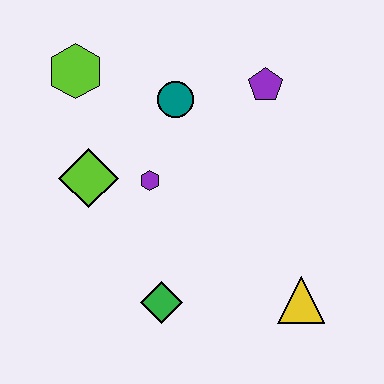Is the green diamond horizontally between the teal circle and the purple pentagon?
No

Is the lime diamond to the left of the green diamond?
Yes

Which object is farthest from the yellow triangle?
The lime hexagon is farthest from the yellow triangle.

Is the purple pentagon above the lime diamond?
Yes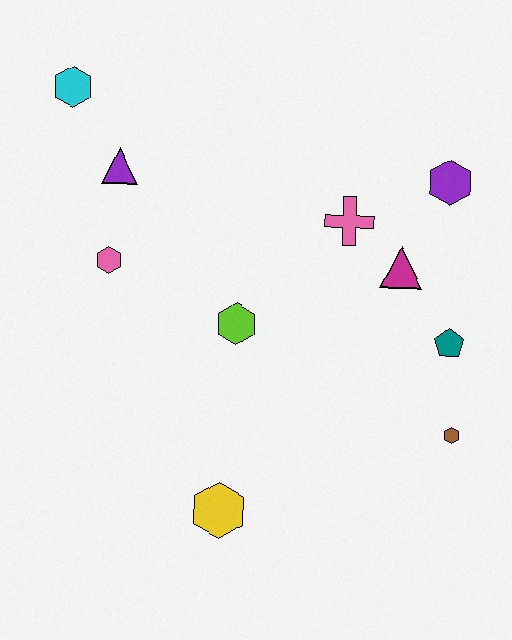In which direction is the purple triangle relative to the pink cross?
The purple triangle is to the left of the pink cross.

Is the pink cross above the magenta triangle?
Yes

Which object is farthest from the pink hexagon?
The brown hexagon is farthest from the pink hexagon.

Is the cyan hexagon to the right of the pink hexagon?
No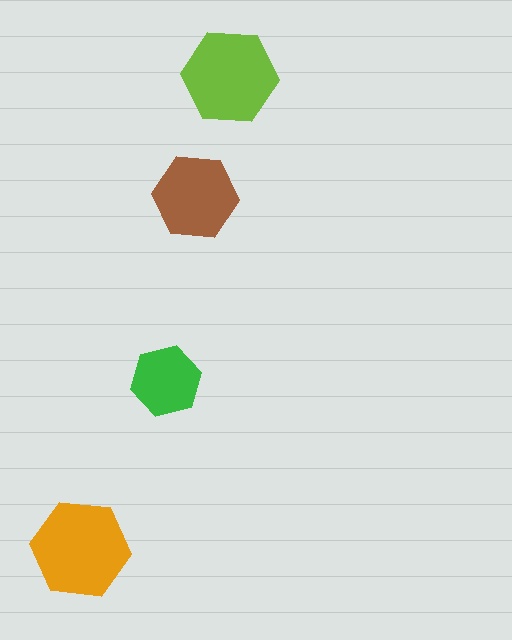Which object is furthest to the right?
The lime hexagon is rightmost.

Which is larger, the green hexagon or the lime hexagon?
The lime one.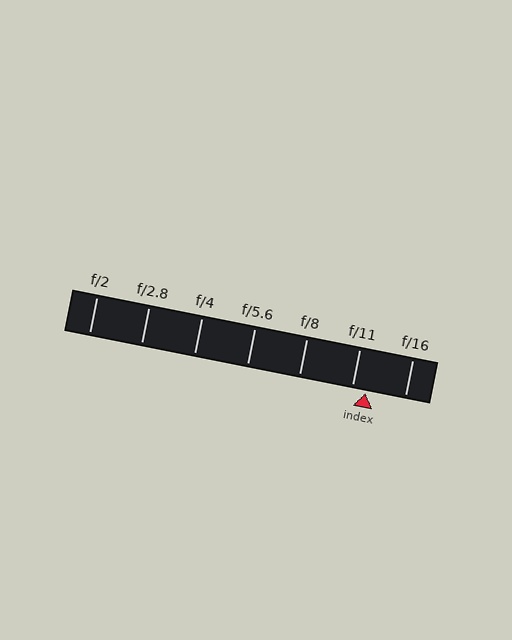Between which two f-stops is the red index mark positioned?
The index mark is between f/11 and f/16.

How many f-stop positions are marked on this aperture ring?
There are 7 f-stop positions marked.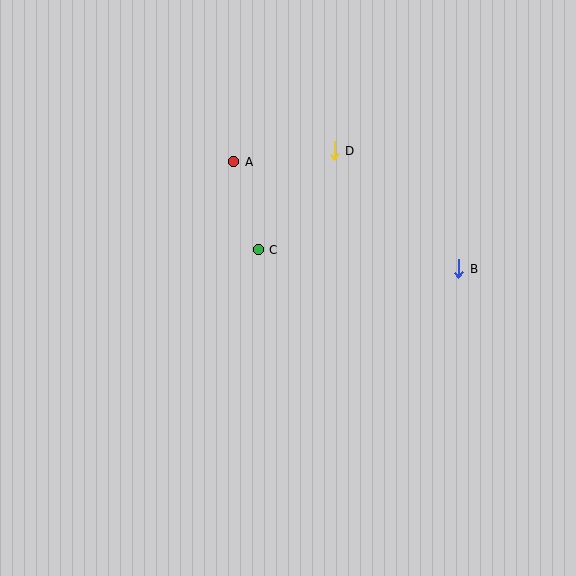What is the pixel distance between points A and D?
The distance between A and D is 101 pixels.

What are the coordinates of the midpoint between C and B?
The midpoint between C and B is at (359, 259).